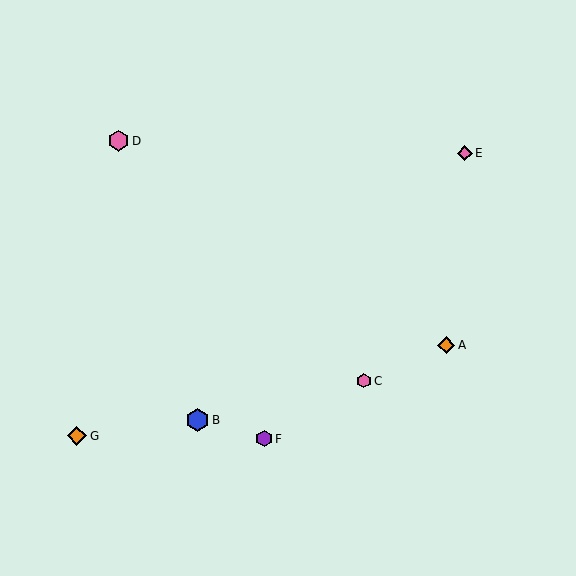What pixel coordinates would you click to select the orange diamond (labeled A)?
Click at (446, 345) to select the orange diamond A.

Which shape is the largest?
The blue hexagon (labeled B) is the largest.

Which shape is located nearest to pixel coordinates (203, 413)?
The blue hexagon (labeled B) at (197, 420) is nearest to that location.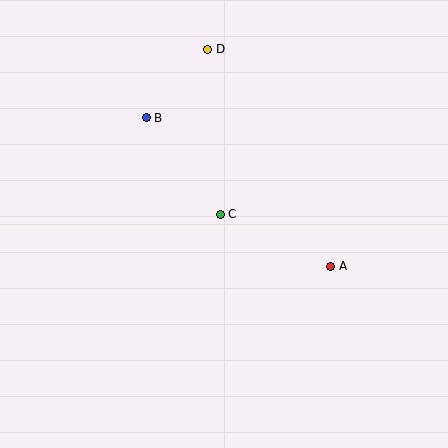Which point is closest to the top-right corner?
Point D is closest to the top-right corner.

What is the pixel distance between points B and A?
The distance between B and A is 237 pixels.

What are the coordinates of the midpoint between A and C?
The midpoint between A and C is at (276, 240).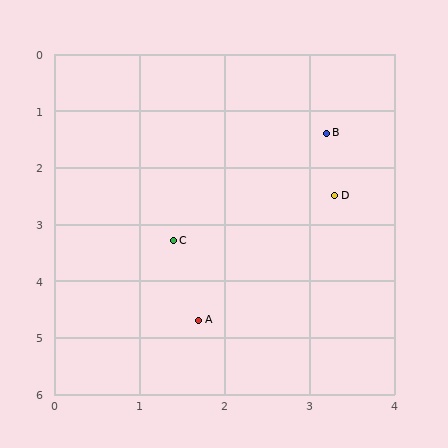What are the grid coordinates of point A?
Point A is at approximately (1.7, 4.7).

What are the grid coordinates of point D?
Point D is at approximately (3.3, 2.5).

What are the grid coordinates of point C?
Point C is at approximately (1.4, 3.3).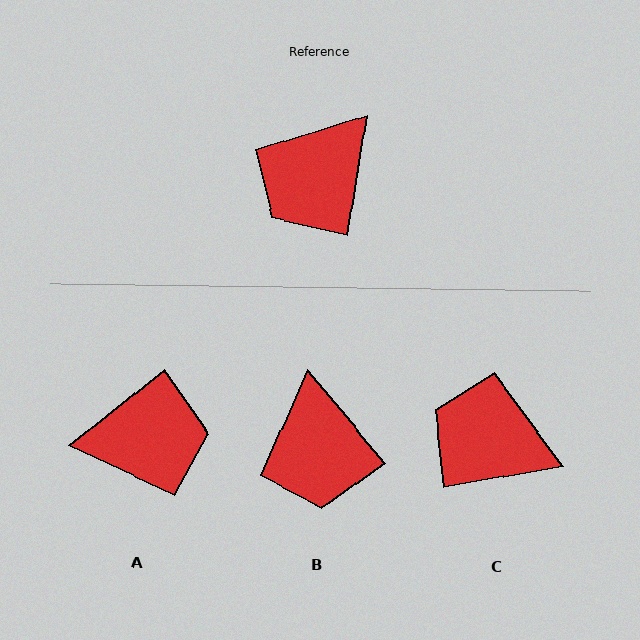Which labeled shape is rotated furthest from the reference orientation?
A, about 137 degrees away.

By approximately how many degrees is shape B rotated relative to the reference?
Approximately 49 degrees counter-clockwise.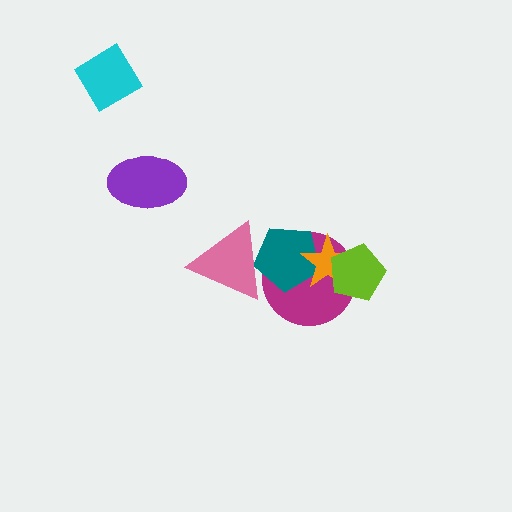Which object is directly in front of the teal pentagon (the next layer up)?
The orange star is directly in front of the teal pentagon.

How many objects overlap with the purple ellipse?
0 objects overlap with the purple ellipse.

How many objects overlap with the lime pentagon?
2 objects overlap with the lime pentagon.